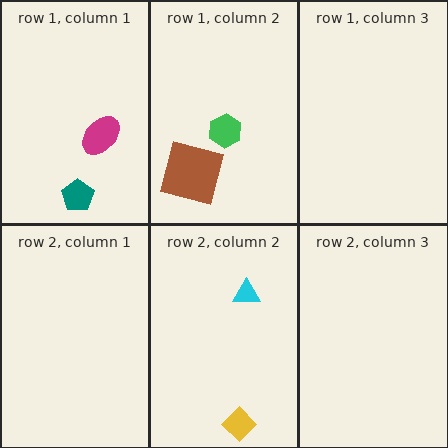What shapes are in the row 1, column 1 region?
The teal pentagon, the magenta ellipse.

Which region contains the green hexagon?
The row 1, column 2 region.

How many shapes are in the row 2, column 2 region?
2.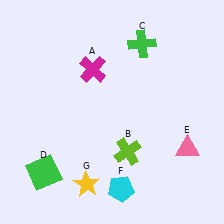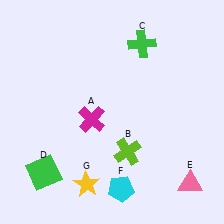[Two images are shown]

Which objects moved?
The objects that moved are: the magenta cross (A), the pink triangle (E).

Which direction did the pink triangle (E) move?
The pink triangle (E) moved down.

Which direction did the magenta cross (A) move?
The magenta cross (A) moved down.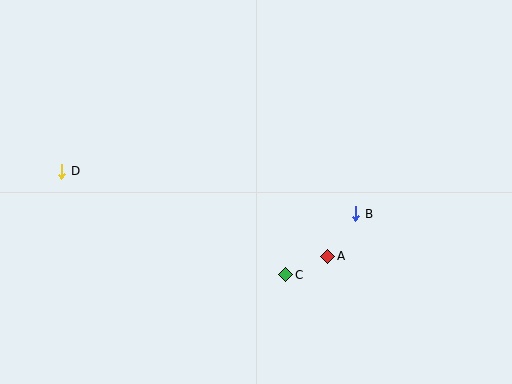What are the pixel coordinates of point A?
Point A is at (328, 256).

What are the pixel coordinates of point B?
Point B is at (356, 214).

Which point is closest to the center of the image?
Point C at (286, 275) is closest to the center.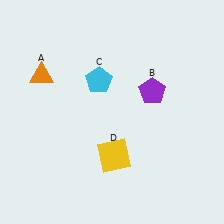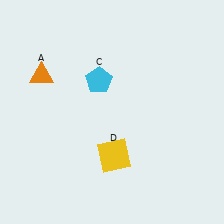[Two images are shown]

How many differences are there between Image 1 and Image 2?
There is 1 difference between the two images.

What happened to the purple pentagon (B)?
The purple pentagon (B) was removed in Image 2. It was in the top-right area of Image 1.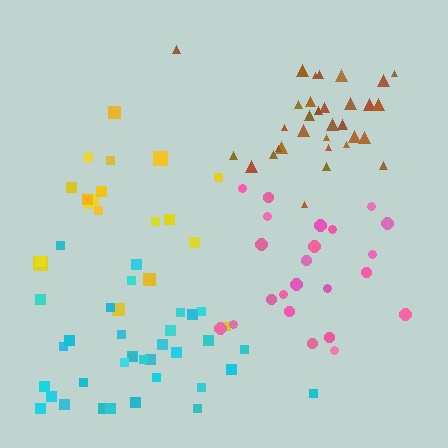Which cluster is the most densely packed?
Brown.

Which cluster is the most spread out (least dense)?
Yellow.